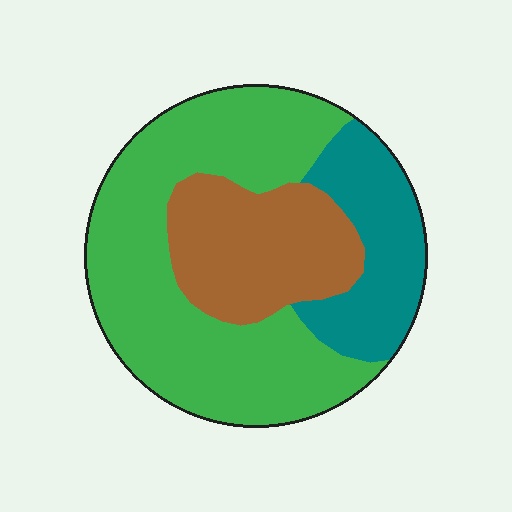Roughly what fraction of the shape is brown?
Brown takes up about one quarter (1/4) of the shape.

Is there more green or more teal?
Green.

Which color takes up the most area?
Green, at roughly 55%.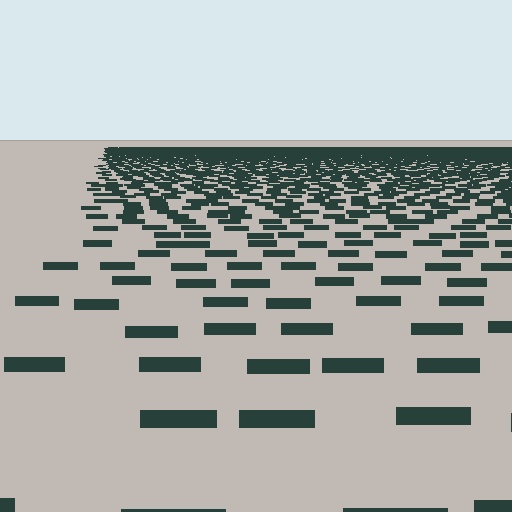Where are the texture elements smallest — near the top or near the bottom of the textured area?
Near the top.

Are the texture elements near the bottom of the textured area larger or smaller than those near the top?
Larger. Near the bottom, elements are closer to the viewer and appear at a bigger on-screen size.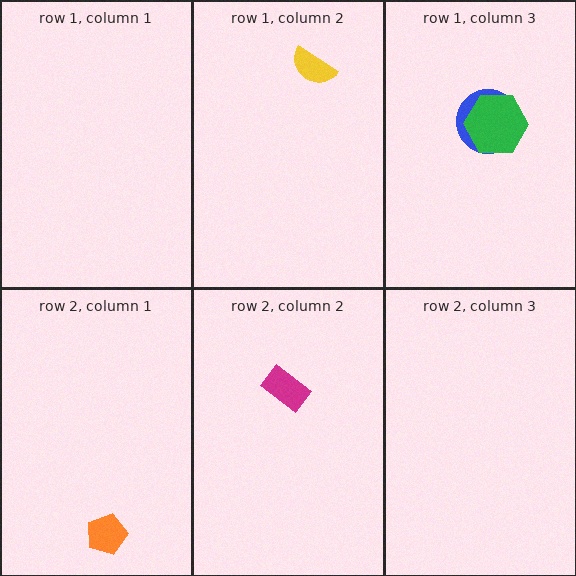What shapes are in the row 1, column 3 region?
The blue circle, the green hexagon.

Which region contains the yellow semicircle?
The row 1, column 2 region.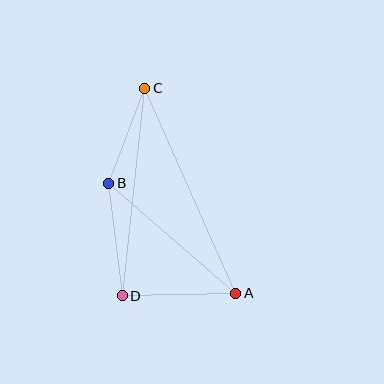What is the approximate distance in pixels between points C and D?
The distance between C and D is approximately 209 pixels.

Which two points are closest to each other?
Points B and C are closest to each other.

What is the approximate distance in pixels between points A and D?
The distance between A and D is approximately 113 pixels.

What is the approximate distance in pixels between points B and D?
The distance between B and D is approximately 113 pixels.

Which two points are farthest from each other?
Points A and C are farthest from each other.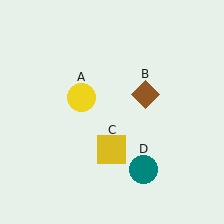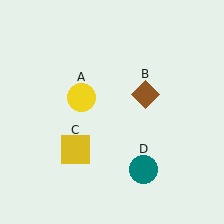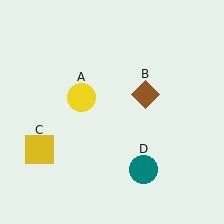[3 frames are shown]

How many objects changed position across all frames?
1 object changed position: yellow square (object C).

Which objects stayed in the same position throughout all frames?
Yellow circle (object A) and brown diamond (object B) and teal circle (object D) remained stationary.